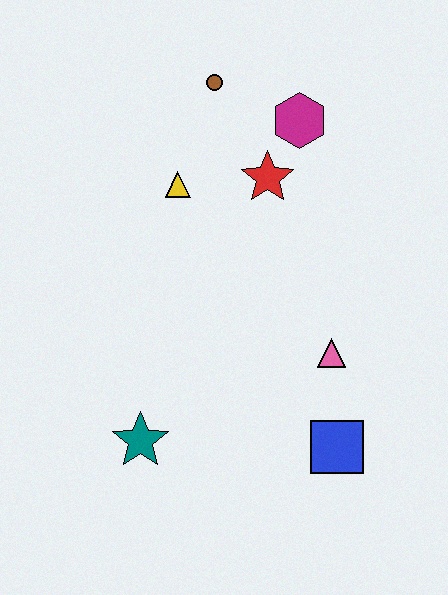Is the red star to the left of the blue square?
Yes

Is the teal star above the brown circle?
No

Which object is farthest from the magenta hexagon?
The teal star is farthest from the magenta hexagon.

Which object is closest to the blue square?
The pink triangle is closest to the blue square.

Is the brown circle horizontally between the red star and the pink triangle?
No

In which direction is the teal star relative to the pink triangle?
The teal star is to the left of the pink triangle.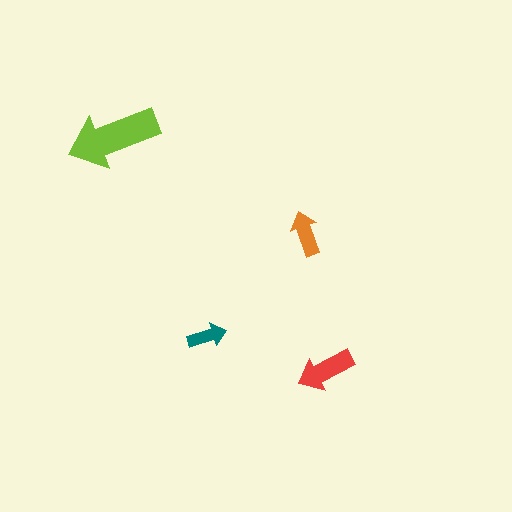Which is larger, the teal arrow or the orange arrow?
The orange one.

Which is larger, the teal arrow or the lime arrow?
The lime one.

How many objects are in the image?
There are 4 objects in the image.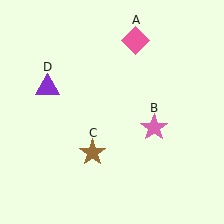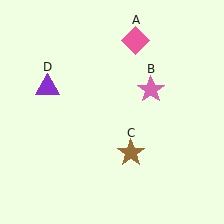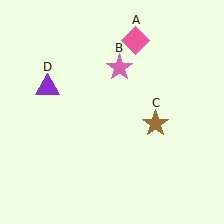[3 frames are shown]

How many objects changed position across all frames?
2 objects changed position: pink star (object B), brown star (object C).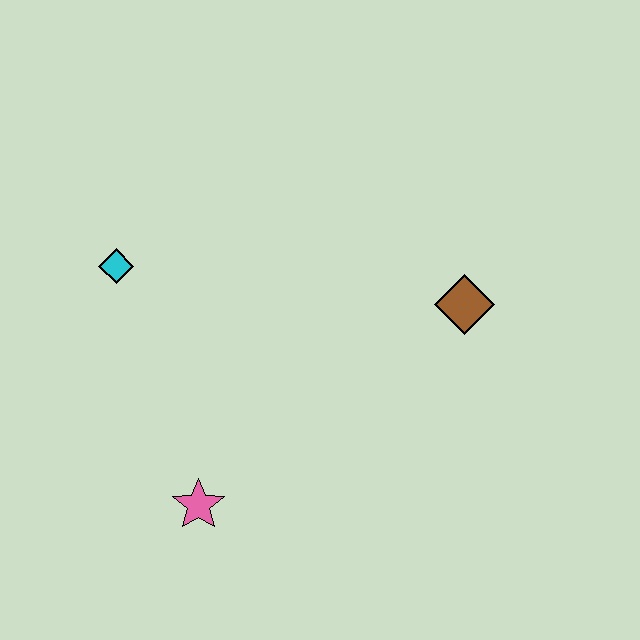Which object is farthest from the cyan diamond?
The brown diamond is farthest from the cyan diamond.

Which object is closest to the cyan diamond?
The pink star is closest to the cyan diamond.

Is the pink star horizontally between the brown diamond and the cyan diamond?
Yes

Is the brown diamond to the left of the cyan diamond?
No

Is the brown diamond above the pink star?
Yes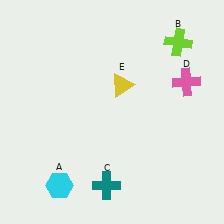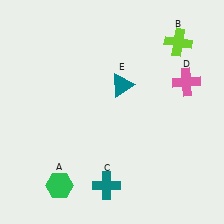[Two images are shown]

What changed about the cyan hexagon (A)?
In Image 1, A is cyan. In Image 2, it changed to green.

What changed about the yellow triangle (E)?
In Image 1, E is yellow. In Image 2, it changed to teal.